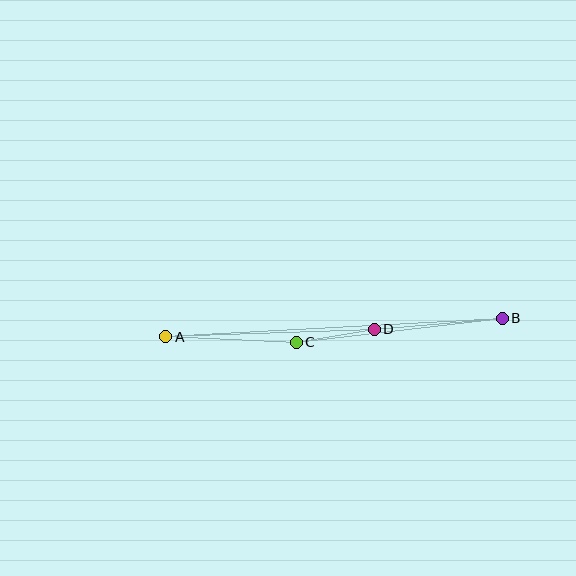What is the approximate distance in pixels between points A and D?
The distance between A and D is approximately 208 pixels.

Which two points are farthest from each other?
Points A and B are farthest from each other.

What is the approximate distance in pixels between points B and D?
The distance between B and D is approximately 129 pixels.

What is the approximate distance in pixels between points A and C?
The distance between A and C is approximately 131 pixels.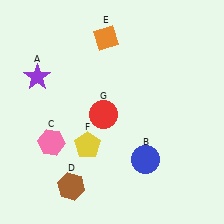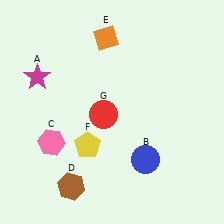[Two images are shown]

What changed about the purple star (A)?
In Image 1, A is purple. In Image 2, it changed to magenta.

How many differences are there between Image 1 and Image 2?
There is 1 difference between the two images.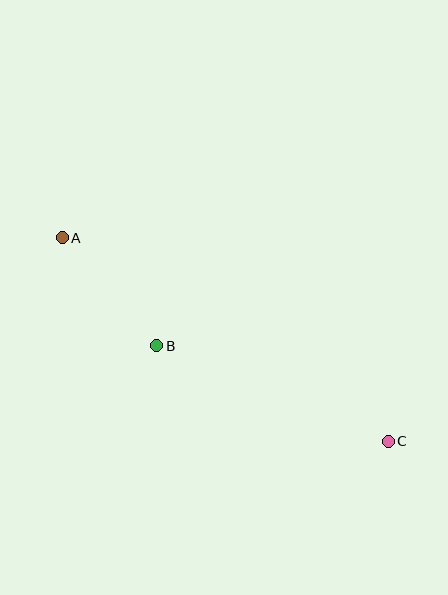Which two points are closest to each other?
Points A and B are closest to each other.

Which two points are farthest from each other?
Points A and C are farthest from each other.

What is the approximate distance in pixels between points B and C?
The distance between B and C is approximately 250 pixels.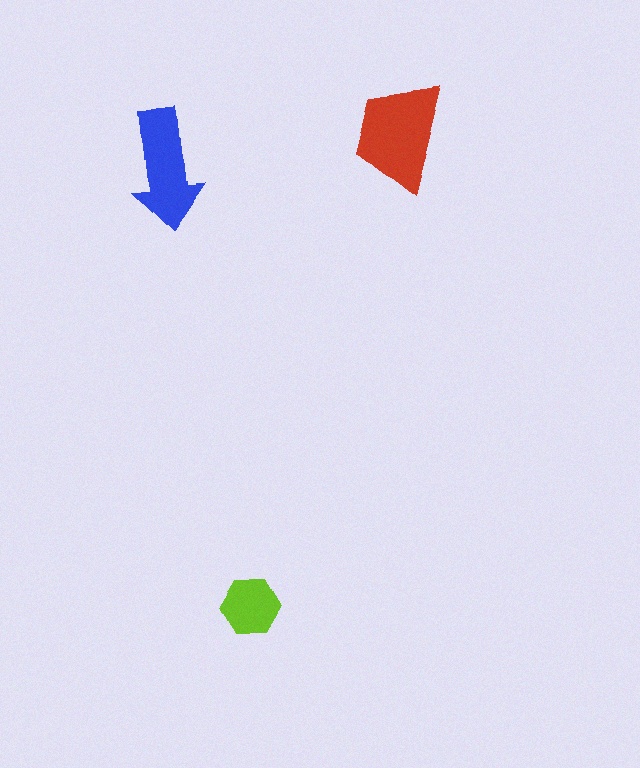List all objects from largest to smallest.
The red trapezoid, the blue arrow, the lime hexagon.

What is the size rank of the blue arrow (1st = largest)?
2nd.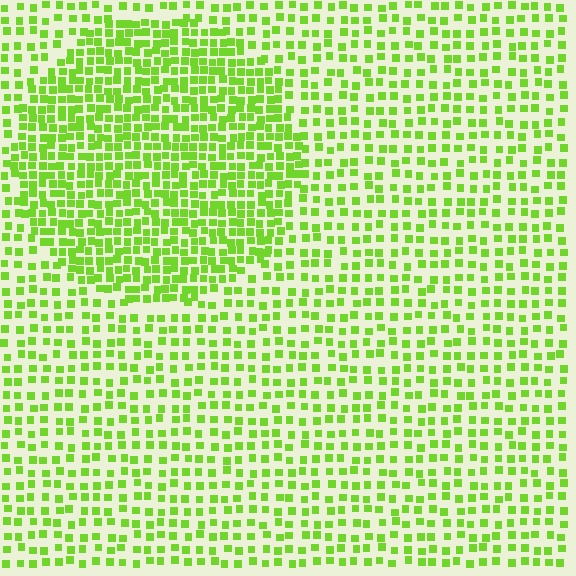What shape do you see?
I see a circle.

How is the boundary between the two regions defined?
The boundary is defined by a change in element density (approximately 1.9x ratio). All elements are the same color, size, and shape.